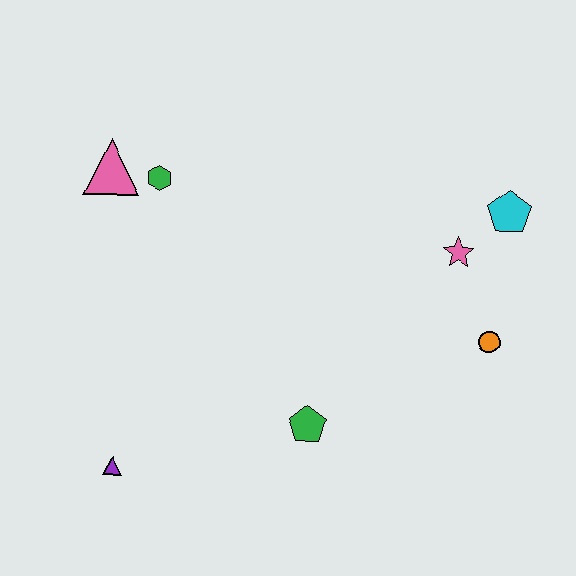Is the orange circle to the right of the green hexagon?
Yes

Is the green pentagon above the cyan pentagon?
No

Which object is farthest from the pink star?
The purple triangle is farthest from the pink star.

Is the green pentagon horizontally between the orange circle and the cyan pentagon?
No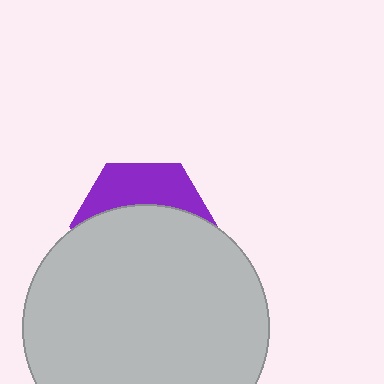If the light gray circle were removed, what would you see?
You would see the complete purple hexagon.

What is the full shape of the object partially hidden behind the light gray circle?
The partially hidden object is a purple hexagon.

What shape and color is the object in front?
The object in front is a light gray circle.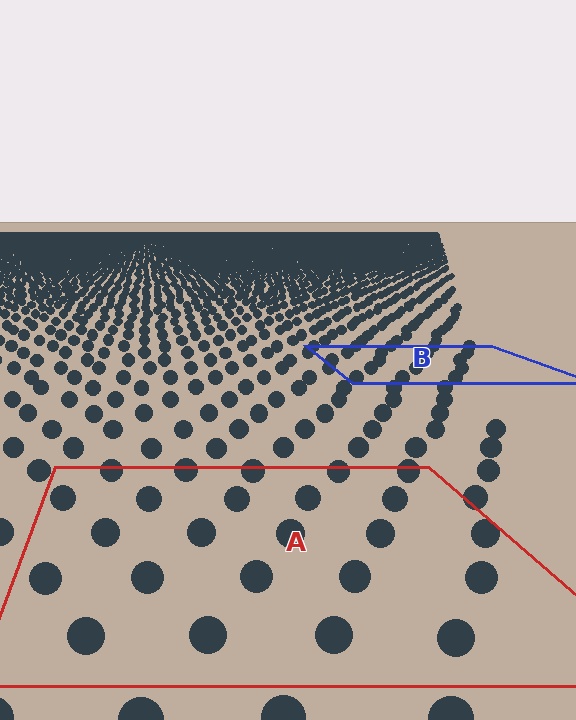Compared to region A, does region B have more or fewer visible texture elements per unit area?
Region B has more texture elements per unit area — they are packed more densely because it is farther away.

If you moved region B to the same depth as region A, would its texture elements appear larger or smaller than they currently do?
They would appear larger. At a closer depth, the same texture elements are projected at a bigger on-screen size.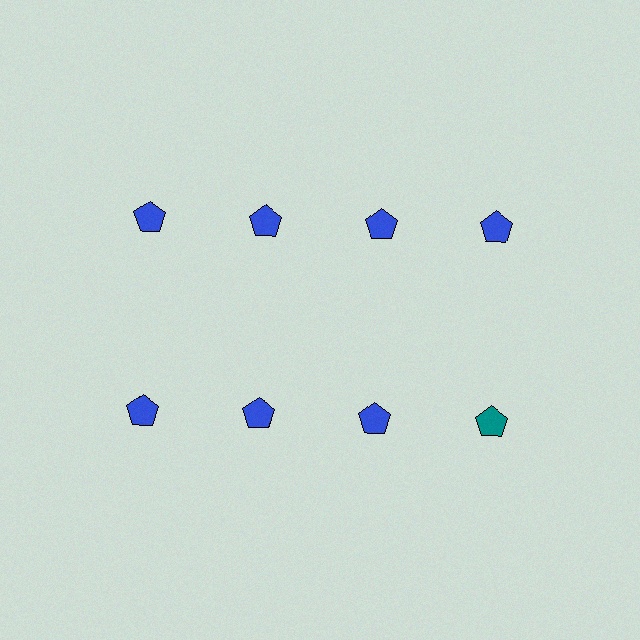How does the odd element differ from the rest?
It has a different color: teal instead of blue.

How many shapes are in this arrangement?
There are 8 shapes arranged in a grid pattern.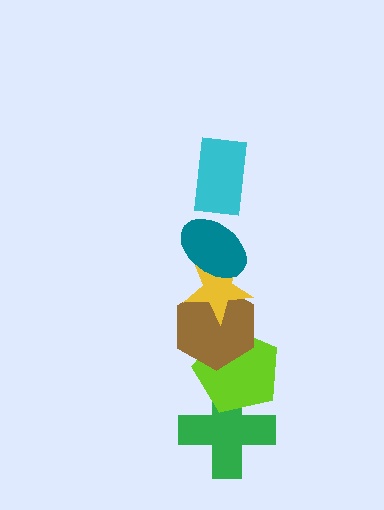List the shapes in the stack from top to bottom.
From top to bottom: the cyan rectangle, the teal ellipse, the yellow star, the brown hexagon, the lime pentagon, the green cross.